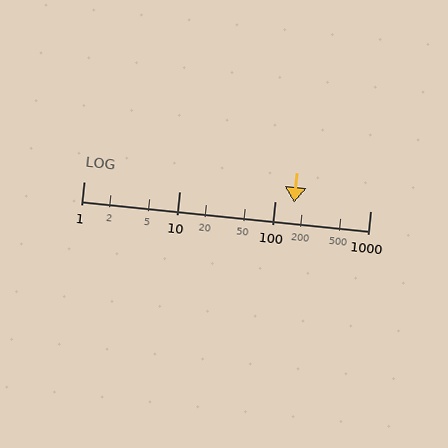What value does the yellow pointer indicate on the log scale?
The pointer indicates approximately 160.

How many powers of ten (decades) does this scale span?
The scale spans 3 decades, from 1 to 1000.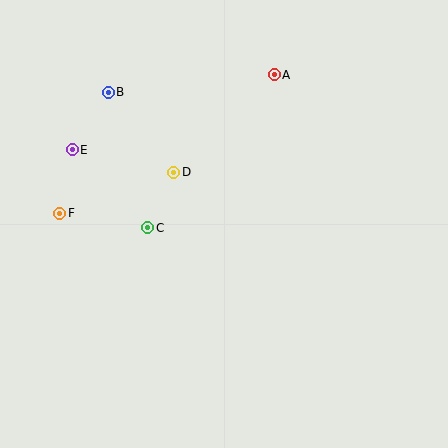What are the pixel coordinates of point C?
Point C is at (148, 228).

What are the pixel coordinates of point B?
Point B is at (108, 92).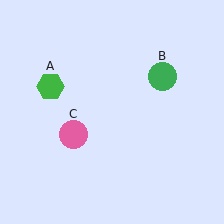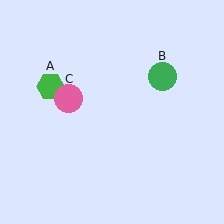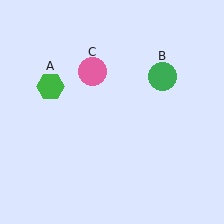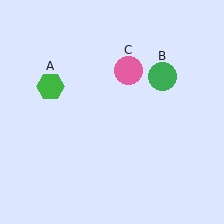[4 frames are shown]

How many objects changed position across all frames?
1 object changed position: pink circle (object C).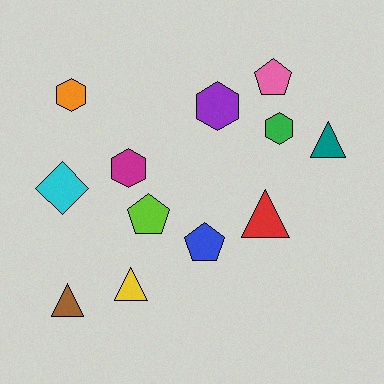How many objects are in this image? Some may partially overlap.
There are 12 objects.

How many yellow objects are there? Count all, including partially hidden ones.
There is 1 yellow object.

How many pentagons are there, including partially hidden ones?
There are 3 pentagons.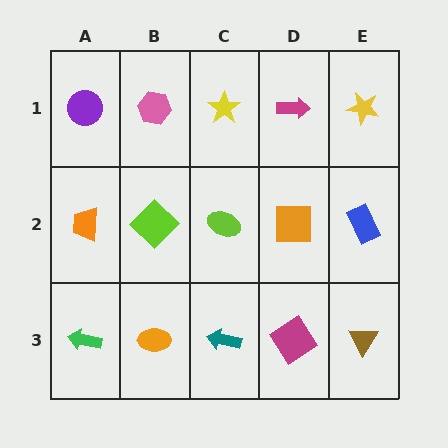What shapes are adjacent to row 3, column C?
A lime ellipse (row 2, column C), an orange ellipse (row 3, column B), a magenta diamond (row 3, column D).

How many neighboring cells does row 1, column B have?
3.